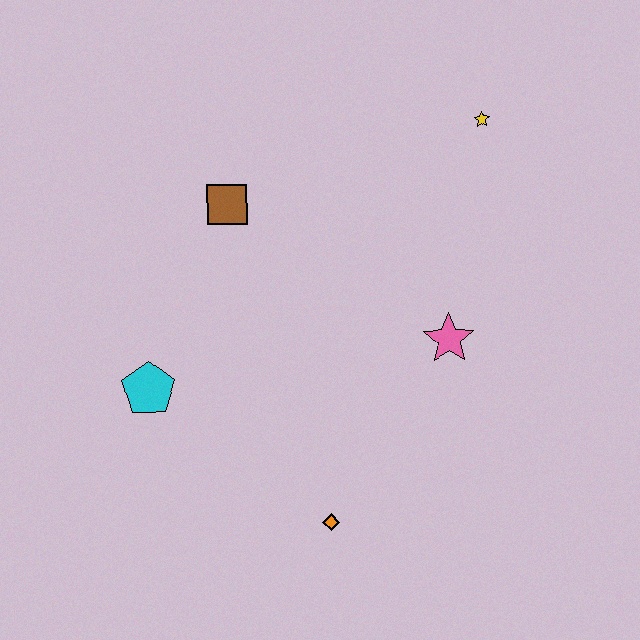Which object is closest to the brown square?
The cyan pentagon is closest to the brown square.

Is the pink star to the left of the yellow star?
Yes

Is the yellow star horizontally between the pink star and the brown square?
No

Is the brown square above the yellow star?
No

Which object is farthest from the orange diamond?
The yellow star is farthest from the orange diamond.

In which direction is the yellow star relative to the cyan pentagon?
The yellow star is to the right of the cyan pentagon.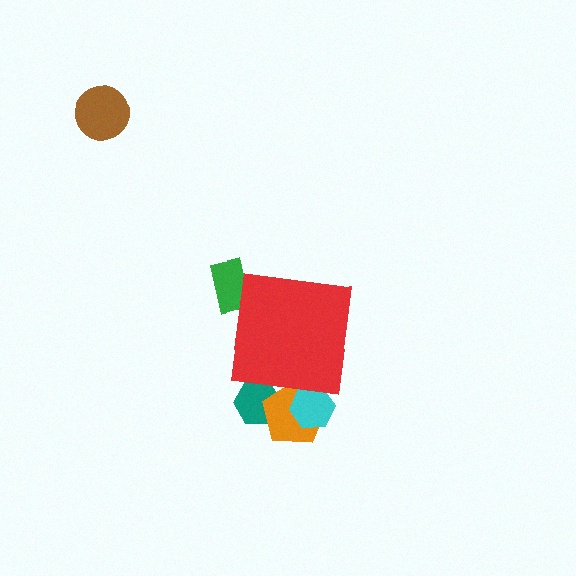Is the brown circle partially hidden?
No, the brown circle is fully visible.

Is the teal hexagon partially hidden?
Yes, the teal hexagon is partially hidden behind the red square.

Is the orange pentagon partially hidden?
Yes, the orange pentagon is partially hidden behind the red square.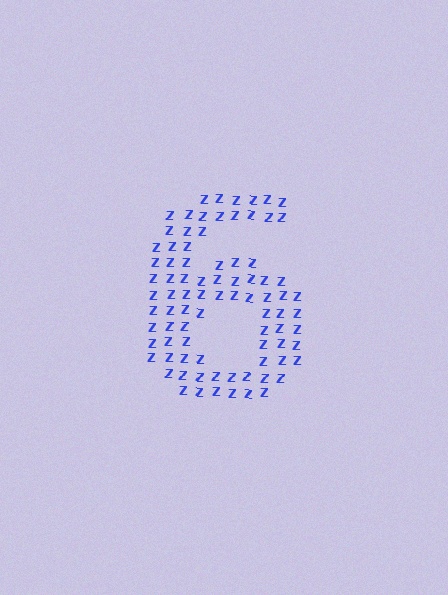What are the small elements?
The small elements are letter Z's.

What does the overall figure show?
The overall figure shows the digit 6.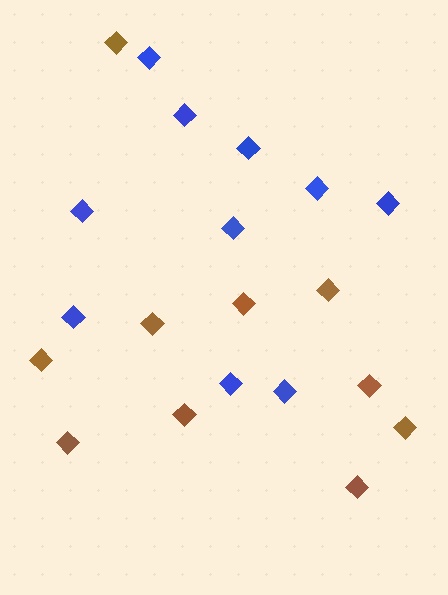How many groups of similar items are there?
There are 2 groups: one group of blue diamonds (10) and one group of brown diamonds (10).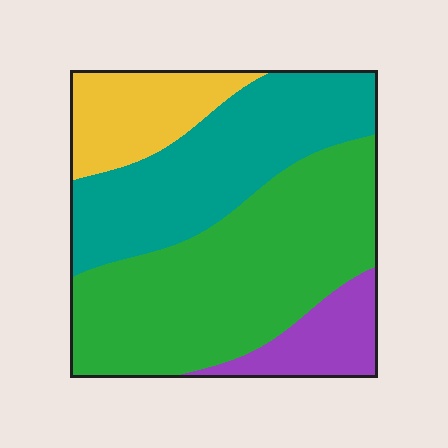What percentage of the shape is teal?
Teal covers around 30% of the shape.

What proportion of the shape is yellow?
Yellow covers around 15% of the shape.